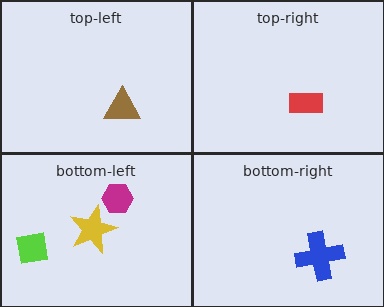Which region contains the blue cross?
The bottom-right region.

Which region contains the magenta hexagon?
The bottom-left region.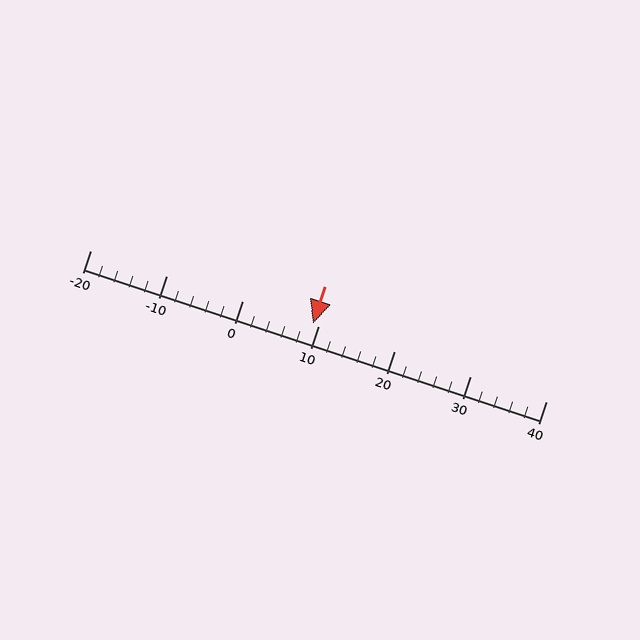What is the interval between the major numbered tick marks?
The major tick marks are spaced 10 units apart.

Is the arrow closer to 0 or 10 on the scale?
The arrow is closer to 10.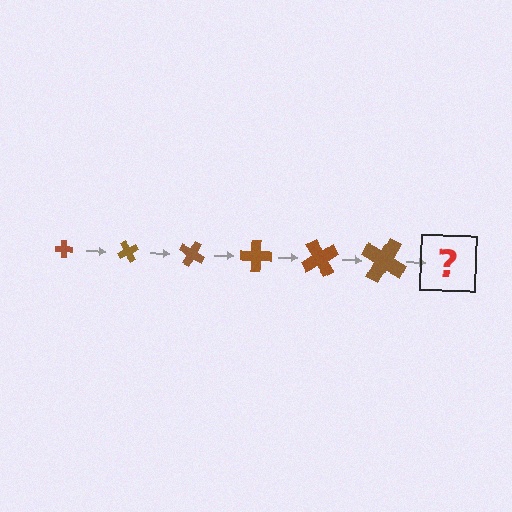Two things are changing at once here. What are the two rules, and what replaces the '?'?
The two rules are that the cross grows larger each step and it rotates 60 degrees each step. The '?' should be a cross, larger than the previous one and rotated 360 degrees from the start.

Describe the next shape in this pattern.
It should be a cross, larger than the previous one and rotated 360 degrees from the start.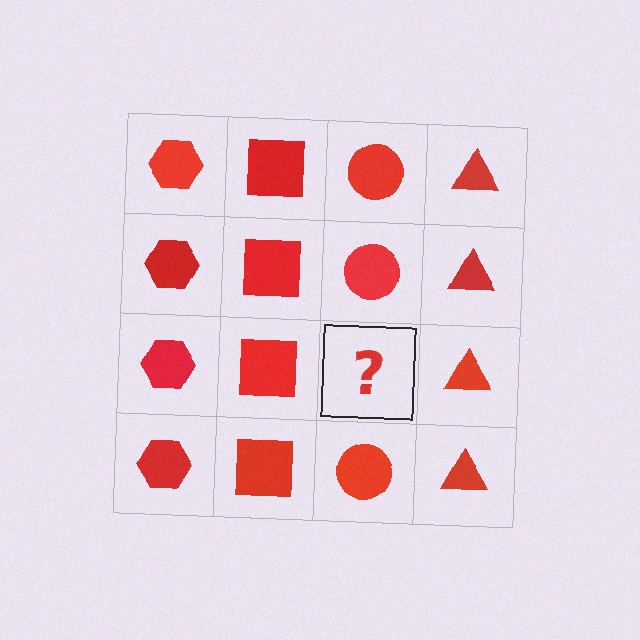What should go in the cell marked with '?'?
The missing cell should contain a red circle.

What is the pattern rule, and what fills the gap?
The rule is that each column has a consistent shape. The gap should be filled with a red circle.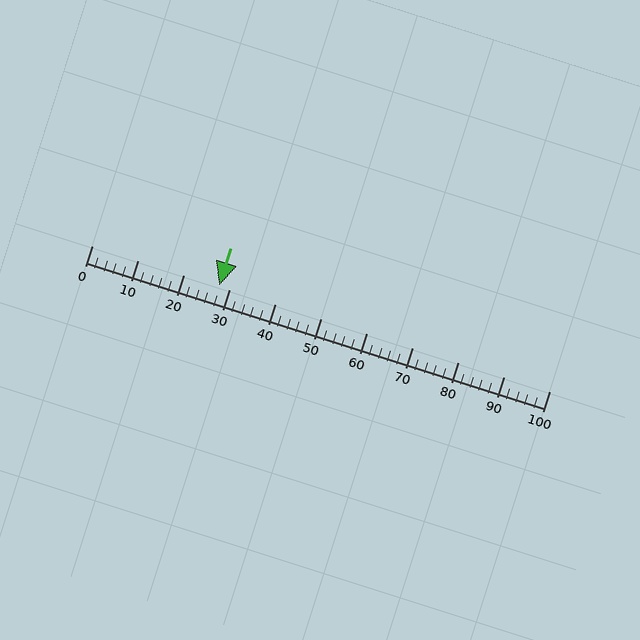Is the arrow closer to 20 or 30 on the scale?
The arrow is closer to 30.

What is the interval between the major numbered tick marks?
The major tick marks are spaced 10 units apart.